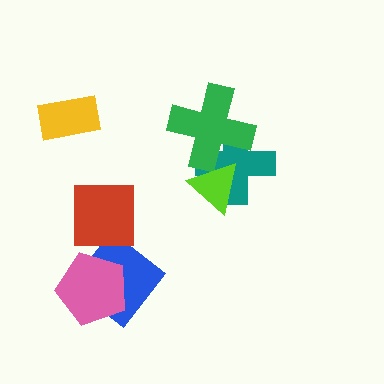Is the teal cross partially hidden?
Yes, it is partially covered by another shape.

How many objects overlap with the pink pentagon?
1 object overlaps with the pink pentagon.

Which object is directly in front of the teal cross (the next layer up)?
The green cross is directly in front of the teal cross.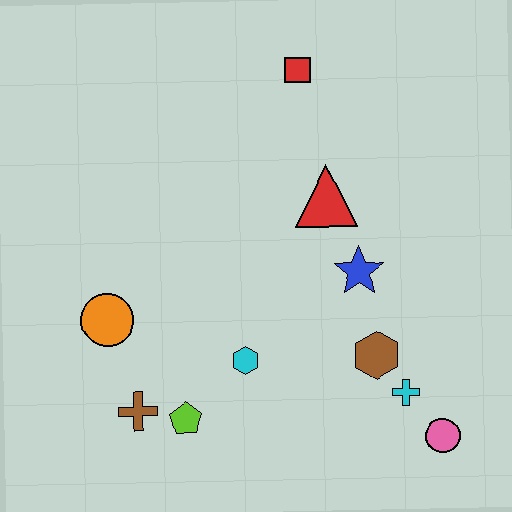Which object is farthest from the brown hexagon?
The red square is farthest from the brown hexagon.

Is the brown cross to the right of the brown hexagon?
No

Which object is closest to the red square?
The red triangle is closest to the red square.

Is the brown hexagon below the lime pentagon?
No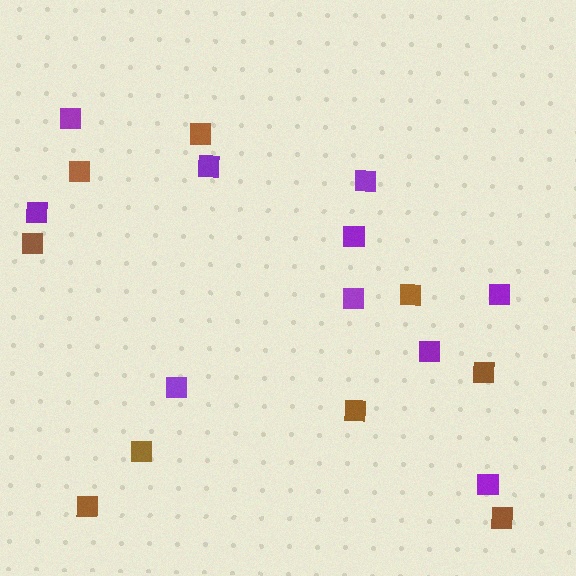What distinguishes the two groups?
There are 2 groups: one group of purple squares (10) and one group of brown squares (9).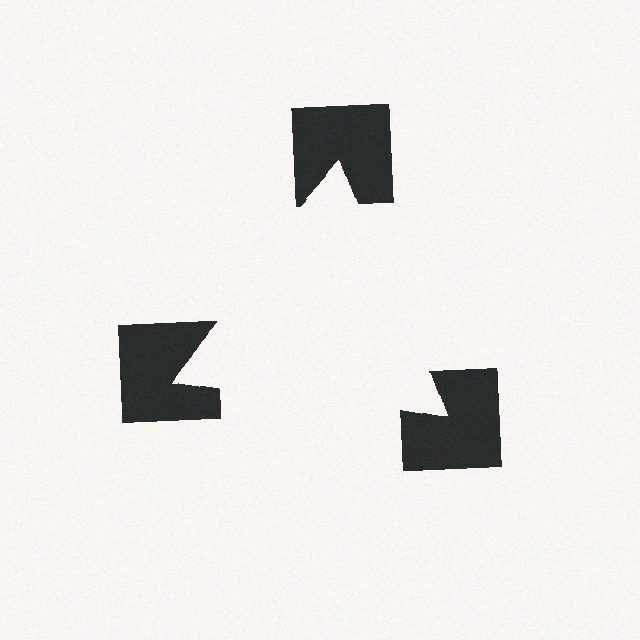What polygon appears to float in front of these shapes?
An illusory triangle — its edges are inferred from the aligned wedge cuts in the notched squares, not physically drawn.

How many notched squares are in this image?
There are 3 — one at each vertex of the illusory triangle.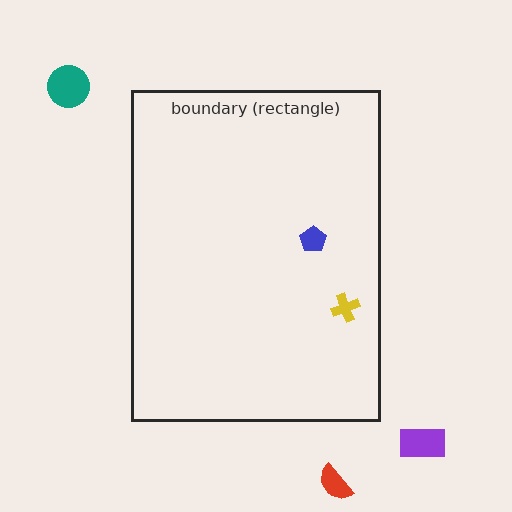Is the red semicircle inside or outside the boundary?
Outside.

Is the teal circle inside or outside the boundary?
Outside.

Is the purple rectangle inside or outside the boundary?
Outside.